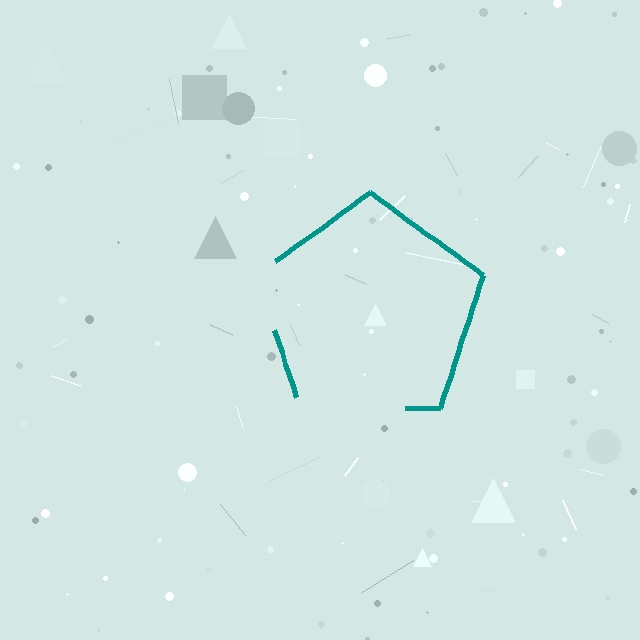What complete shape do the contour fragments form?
The contour fragments form a pentagon.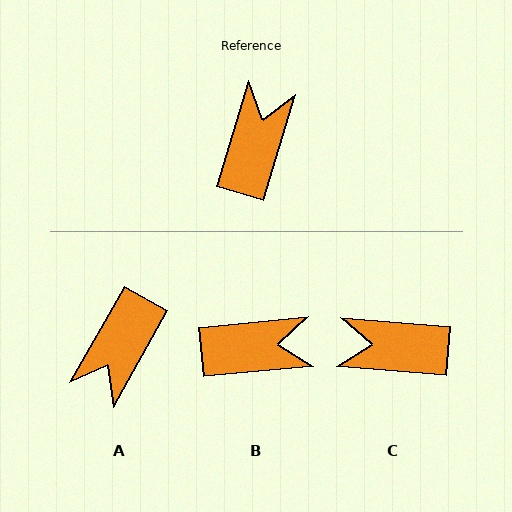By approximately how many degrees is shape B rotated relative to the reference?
Approximately 68 degrees clockwise.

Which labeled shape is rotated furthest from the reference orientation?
A, about 168 degrees away.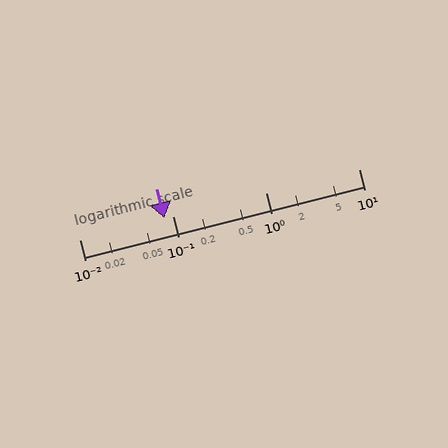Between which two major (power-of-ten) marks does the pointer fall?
The pointer is between 0.01 and 0.1.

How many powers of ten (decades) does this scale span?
The scale spans 3 decades, from 0.01 to 10.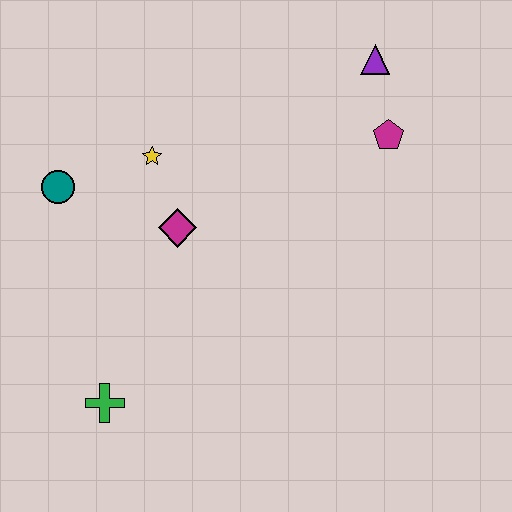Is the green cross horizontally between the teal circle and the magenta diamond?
Yes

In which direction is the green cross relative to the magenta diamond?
The green cross is below the magenta diamond.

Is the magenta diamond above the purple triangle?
No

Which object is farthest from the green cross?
The purple triangle is farthest from the green cross.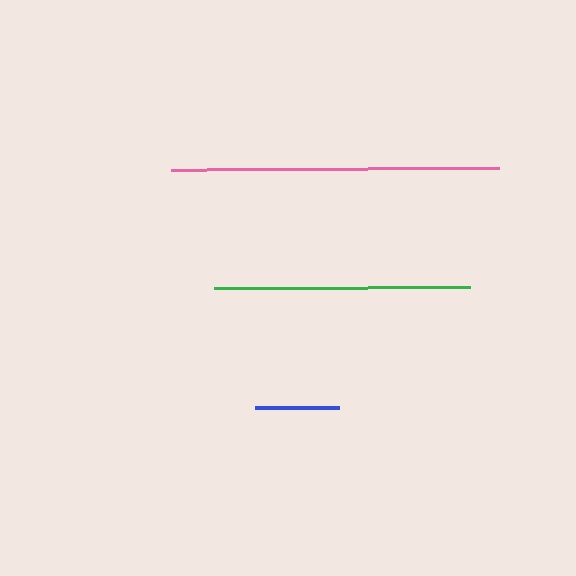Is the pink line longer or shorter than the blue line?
The pink line is longer than the blue line.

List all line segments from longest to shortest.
From longest to shortest: pink, green, blue.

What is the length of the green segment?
The green segment is approximately 257 pixels long.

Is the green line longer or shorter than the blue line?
The green line is longer than the blue line.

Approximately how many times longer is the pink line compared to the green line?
The pink line is approximately 1.3 times the length of the green line.